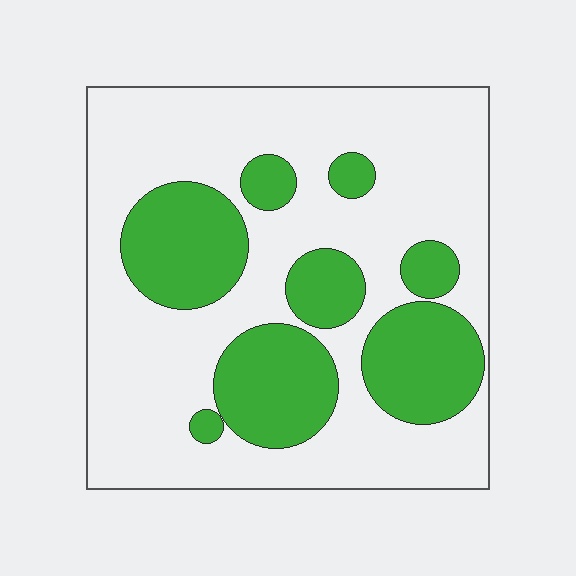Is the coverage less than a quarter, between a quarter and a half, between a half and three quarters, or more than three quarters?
Between a quarter and a half.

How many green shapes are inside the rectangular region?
8.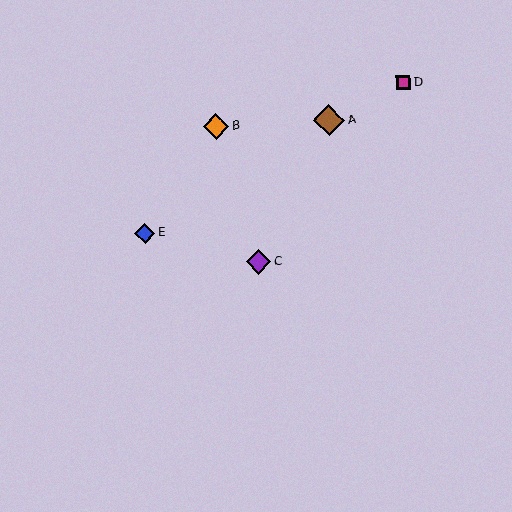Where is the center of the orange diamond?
The center of the orange diamond is at (216, 126).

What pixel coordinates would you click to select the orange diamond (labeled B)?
Click at (216, 126) to select the orange diamond B.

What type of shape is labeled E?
Shape E is a blue diamond.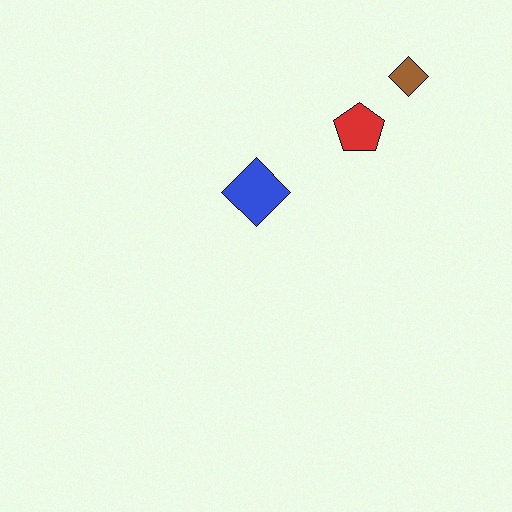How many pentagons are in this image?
There is 1 pentagon.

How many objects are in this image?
There are 3 objects.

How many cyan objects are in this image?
There are no cyan objects.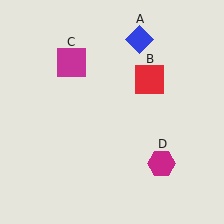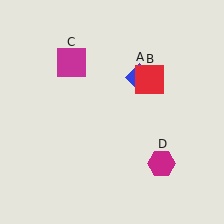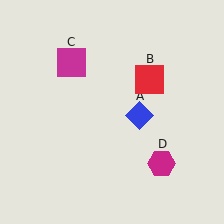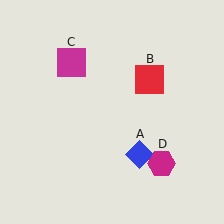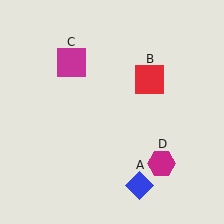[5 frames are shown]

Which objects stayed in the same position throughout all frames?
Red square (object B) and magenta square (object C) and magenta hexagon (object D) remained stationary.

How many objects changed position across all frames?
1 object changed position: blue diamond (object A).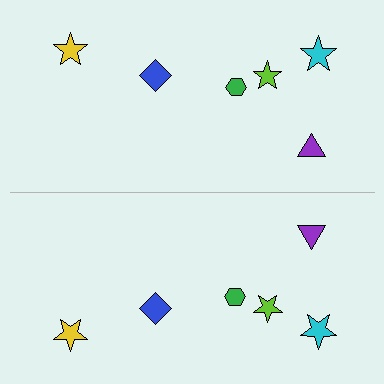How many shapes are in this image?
There are 12 shapes in this image.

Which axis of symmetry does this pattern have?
The pattern has a horizontal axis of symmetry running through the center of the image.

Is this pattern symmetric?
Yes, this pattern has bilateral (reflection) symmetry.